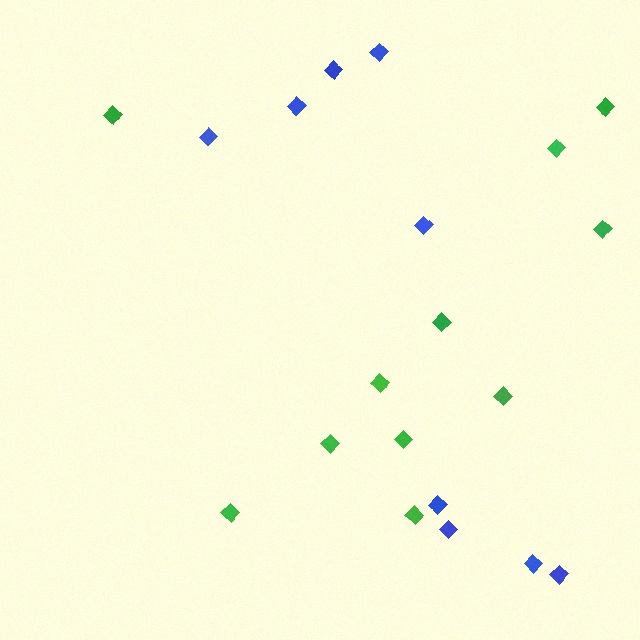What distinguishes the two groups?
There are 2 groups: one group of green diamonds (11) and one group of blue diamonds (9).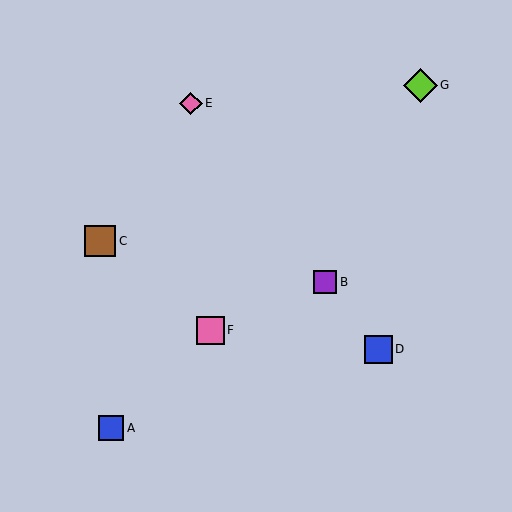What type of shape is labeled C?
Shape C is a brown square.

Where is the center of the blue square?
The center of the blue square is at (379, 349).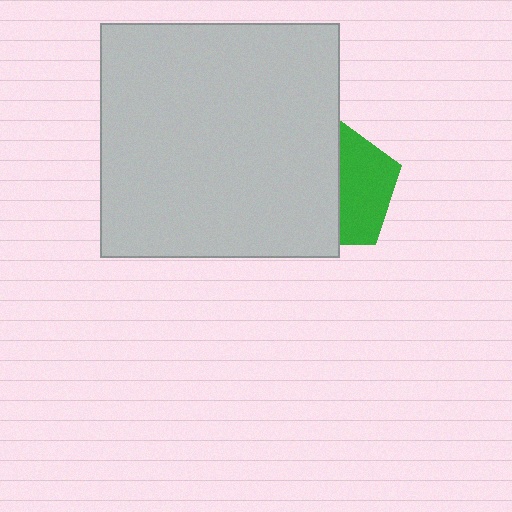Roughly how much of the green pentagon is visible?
A small part of it is visible (roughly 44%).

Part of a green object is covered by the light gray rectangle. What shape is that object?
It is a pentagon.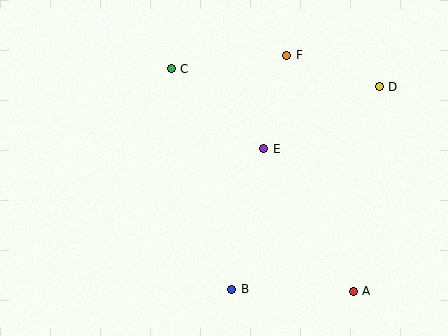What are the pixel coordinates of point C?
Point C is at (171, 69).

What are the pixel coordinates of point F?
Point F is at (287, 56).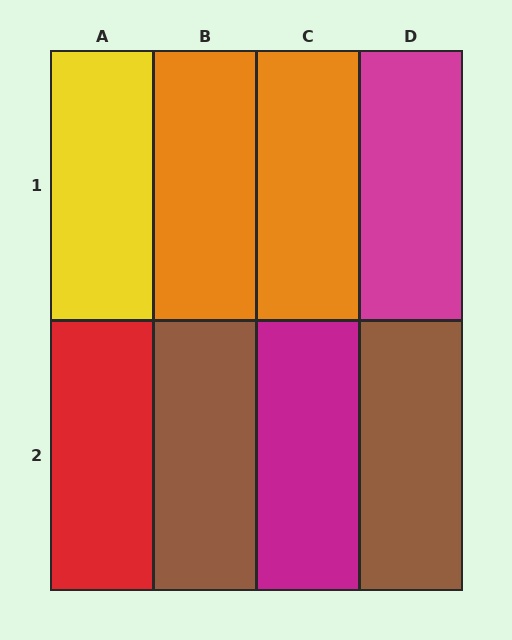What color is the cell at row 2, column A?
Red.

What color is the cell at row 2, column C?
Magenta.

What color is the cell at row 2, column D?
Brown.